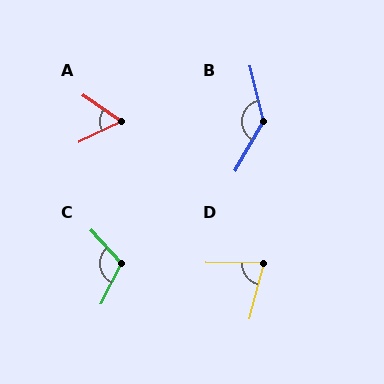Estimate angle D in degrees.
Approximately 76 degrees.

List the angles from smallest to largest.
A (61°), D (76°), C (111°), B (137°).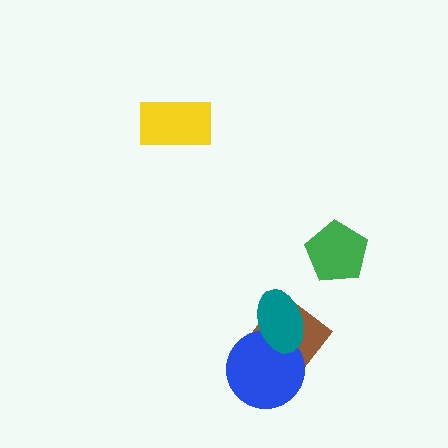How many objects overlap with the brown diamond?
2 objects overlap with the brown diamond.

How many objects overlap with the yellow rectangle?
0 objects overlap with the yellow rectangle.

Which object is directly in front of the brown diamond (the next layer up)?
The blue circle is directly in front of the brown diamond.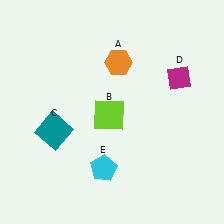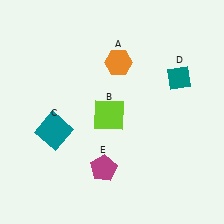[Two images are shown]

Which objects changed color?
D changed from magenta to teal. E changed from cyan to magenta.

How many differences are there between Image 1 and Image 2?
There are 2 differences between the two images.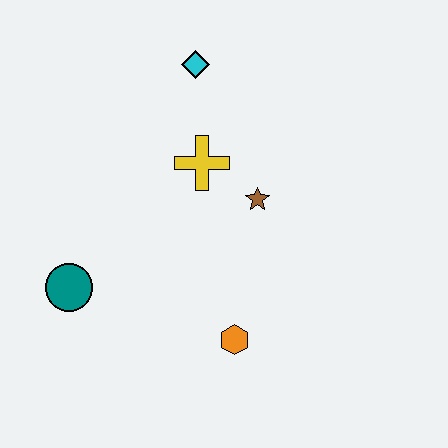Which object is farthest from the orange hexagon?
The cyan diamond is farthest from the orange hexagon.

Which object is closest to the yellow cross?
The brown star is closest to the yellow cross.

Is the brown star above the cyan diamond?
No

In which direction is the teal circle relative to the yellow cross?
The teal circle is to the left of the yellow cross.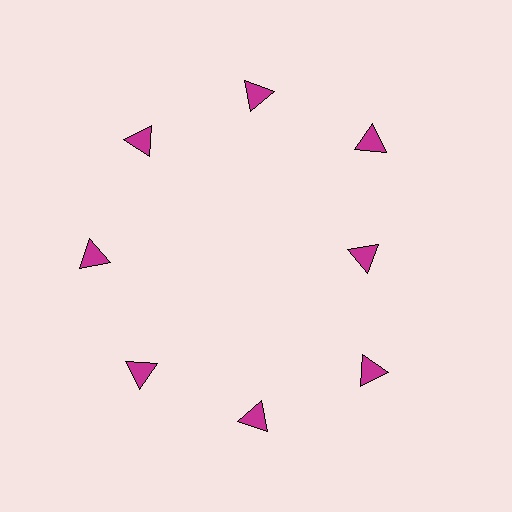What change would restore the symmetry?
The symmetry would be restored by moving it outward, back onto the ring so that all 8 triangles sit at equal angles and equal distance from the center.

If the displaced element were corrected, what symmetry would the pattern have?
It would have 8-fold rotational symmetry — the pattern would map onto itself every 45 degrees.